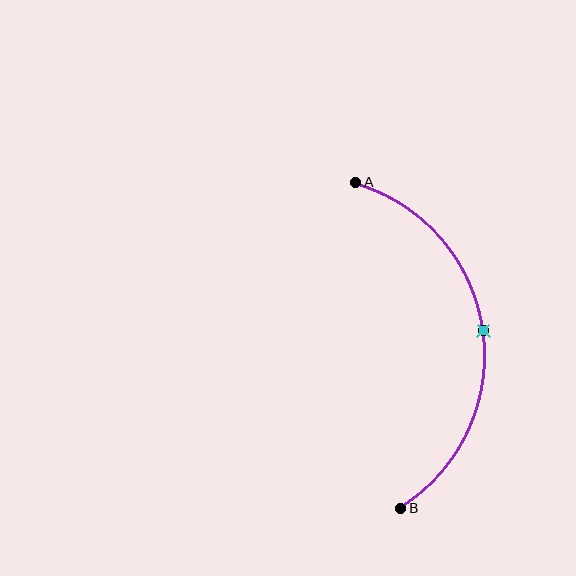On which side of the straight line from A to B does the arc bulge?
The arc bulges to the right of the straight line connecting A and B.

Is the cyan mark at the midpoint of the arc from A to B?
Yes. The cyan mark lies on the arc at equal arc-length from both A and B — it is the arc midpoint.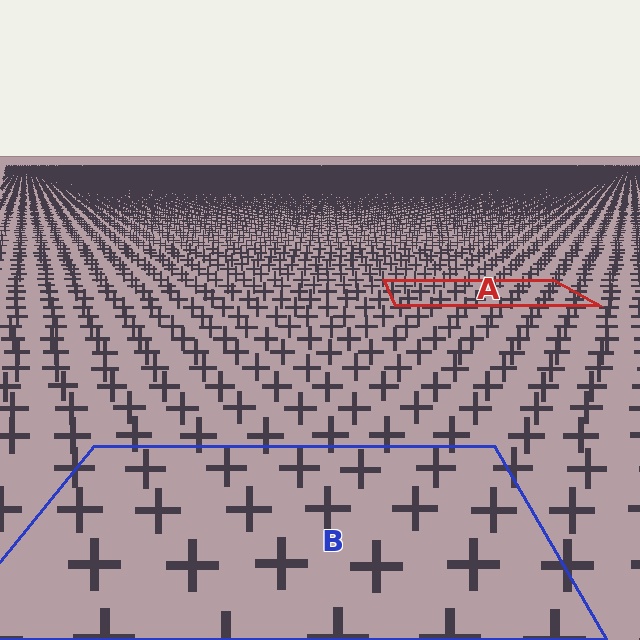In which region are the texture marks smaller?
The texture marks are smaller in region A, because it is farther away.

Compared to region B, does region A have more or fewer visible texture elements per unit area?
Region A has more texture elements per unit area — they are packed more densely because it is farther away.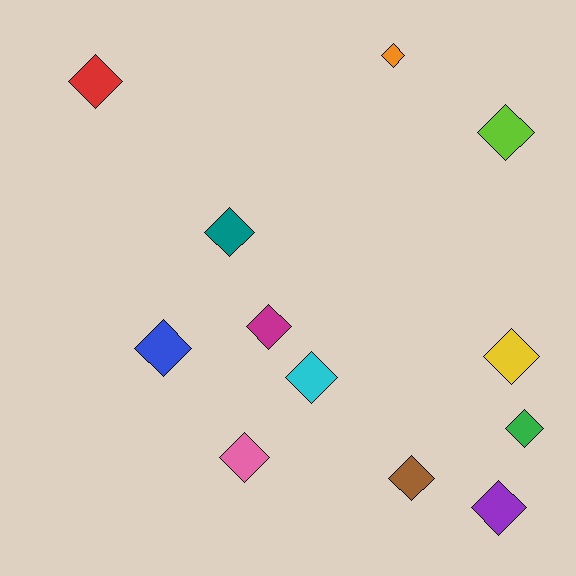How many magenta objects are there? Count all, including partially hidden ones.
There is 1 magenta object.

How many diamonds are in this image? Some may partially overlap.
There are 12 diamonds.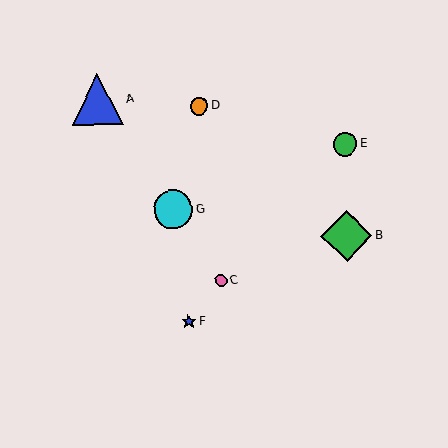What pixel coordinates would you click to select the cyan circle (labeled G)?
Click at (173, 209) to select the cyan circle G.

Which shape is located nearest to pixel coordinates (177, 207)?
The cyan circle (labeled G) at (173, 209) is nearest to that location.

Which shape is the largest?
The green diamond (labeled B) is the largest.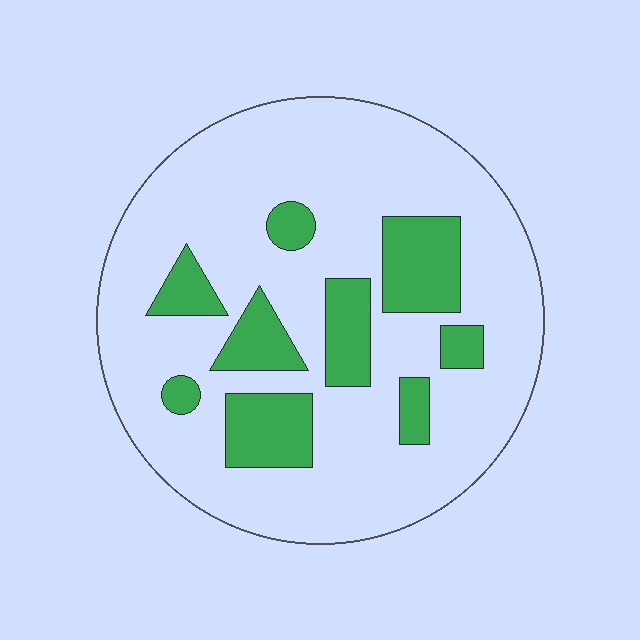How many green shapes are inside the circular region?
9.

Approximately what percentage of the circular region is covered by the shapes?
Approximately 20%.